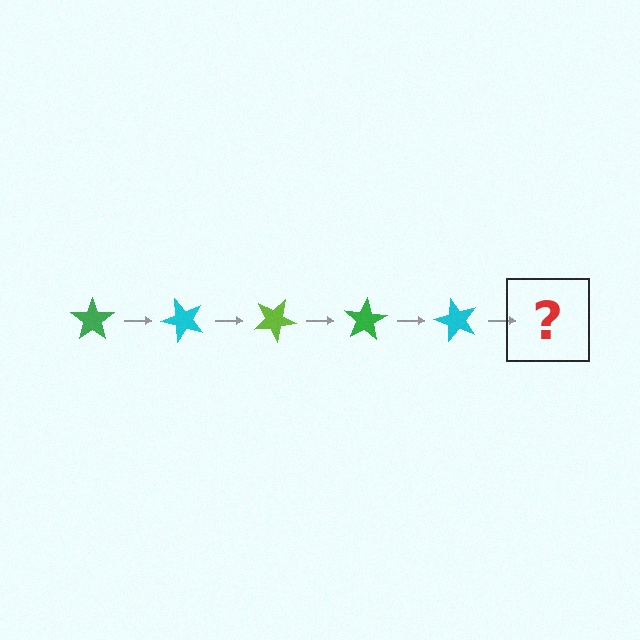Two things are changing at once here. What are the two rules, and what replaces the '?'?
The two rules are that it rotates 50 degrees each step and the color cycles through green, cyan, and lime. The '?' should be a lime star, rotated 250 degrees from the start.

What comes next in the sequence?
The next element should be a lime star, rotated 250 degrees from the start.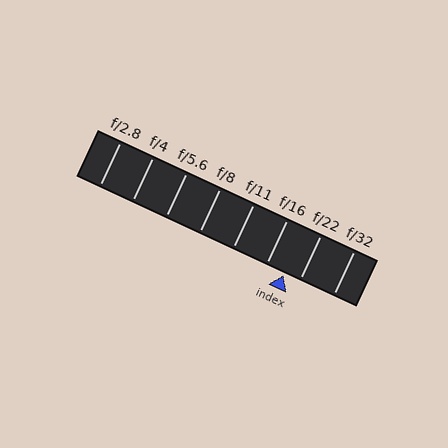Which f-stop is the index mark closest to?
The index mark is closest to f/22.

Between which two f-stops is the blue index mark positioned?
The index mark is between f/16 and f/22.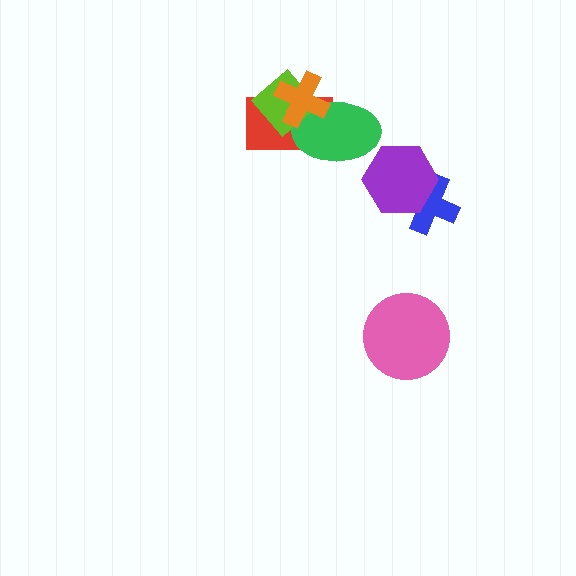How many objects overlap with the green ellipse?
3 objects overlap with the green ellipse.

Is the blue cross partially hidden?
Yes, it is partially covered by another shape.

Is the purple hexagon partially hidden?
No, no other shape covers it.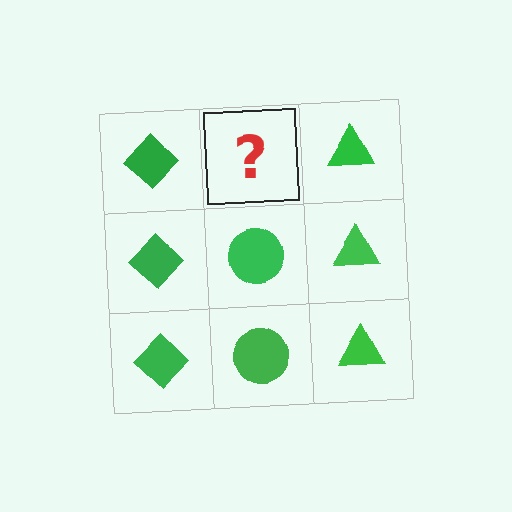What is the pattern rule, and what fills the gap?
The rule is that each column has a consistent shape. The gap should be filled with a green circle.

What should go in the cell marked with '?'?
The missing cell should contain a green circle.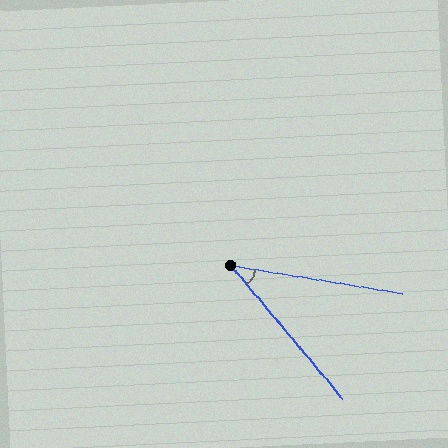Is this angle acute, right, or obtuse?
It is acute.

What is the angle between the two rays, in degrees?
Approximately 41 degrees.